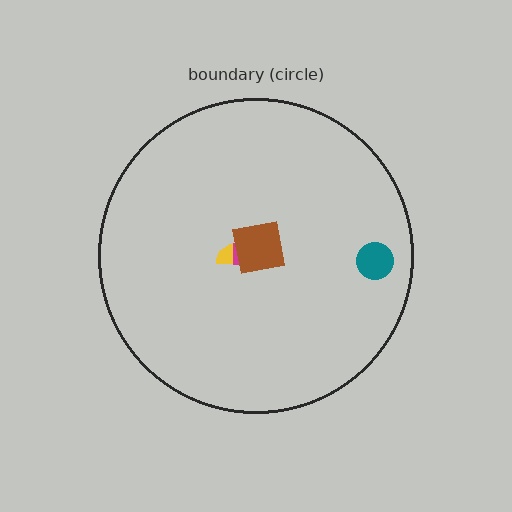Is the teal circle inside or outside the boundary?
Inside.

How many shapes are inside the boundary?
4 inside, 0 outside.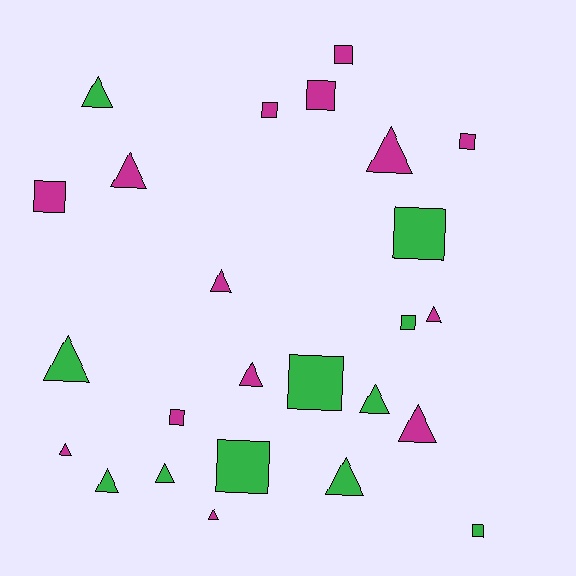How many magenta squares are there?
There are 6 magenta squares.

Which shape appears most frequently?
Triangle, with 14 objects.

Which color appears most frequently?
Magenta, with 14 objects.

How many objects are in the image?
There are 25 objects.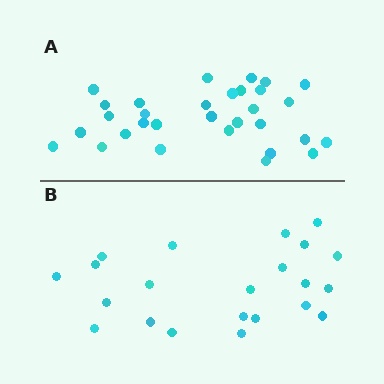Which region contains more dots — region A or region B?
Region A (the top region) has more dots.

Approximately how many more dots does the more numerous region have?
Region A has roughly 8 or so more dots than region B.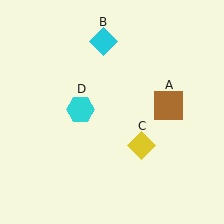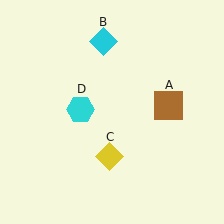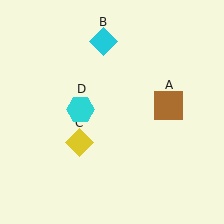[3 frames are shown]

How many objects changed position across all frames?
1 object changed position: yellow diamond (object C).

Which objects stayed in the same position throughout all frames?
Brown square (object A) and cyan diamond (object B) and cyan hexagon (object D) remained stationary.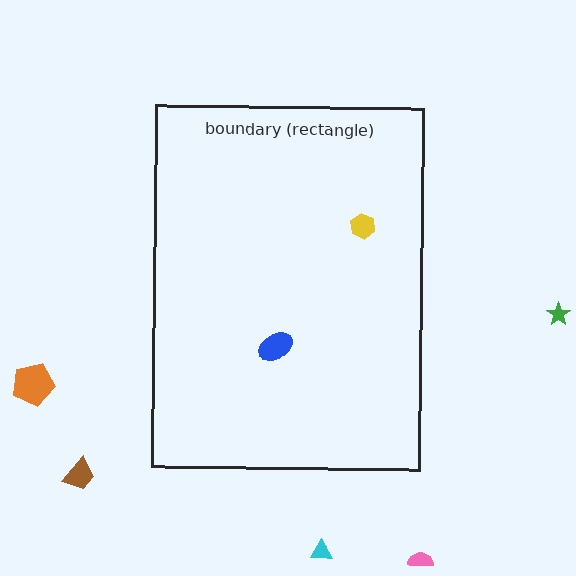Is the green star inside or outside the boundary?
Outside.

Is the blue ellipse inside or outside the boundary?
Inside.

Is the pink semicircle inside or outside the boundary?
Outside.